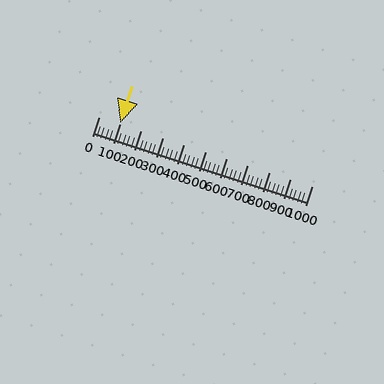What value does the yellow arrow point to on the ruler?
The yellow arrow points to approximately 98.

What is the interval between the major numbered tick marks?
The major tick marks are spaced 100 units apart.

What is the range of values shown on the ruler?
The ruler shows values from 0 to 1000.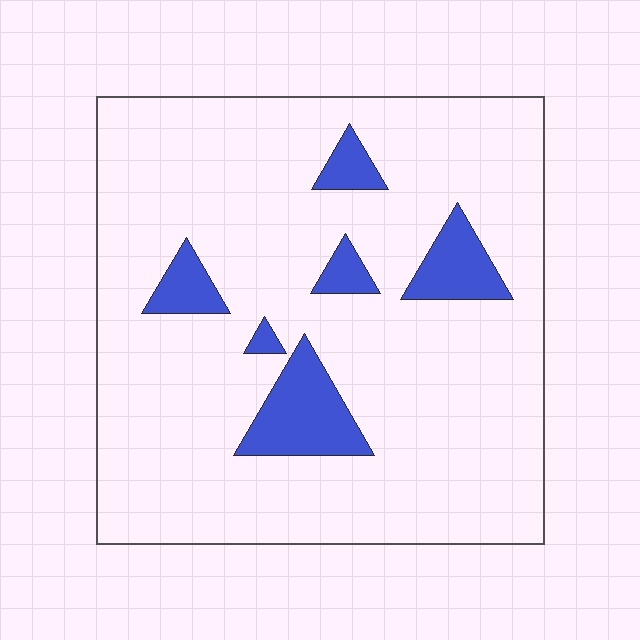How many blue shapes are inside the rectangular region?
6.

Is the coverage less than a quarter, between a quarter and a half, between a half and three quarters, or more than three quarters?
Less than a quarter.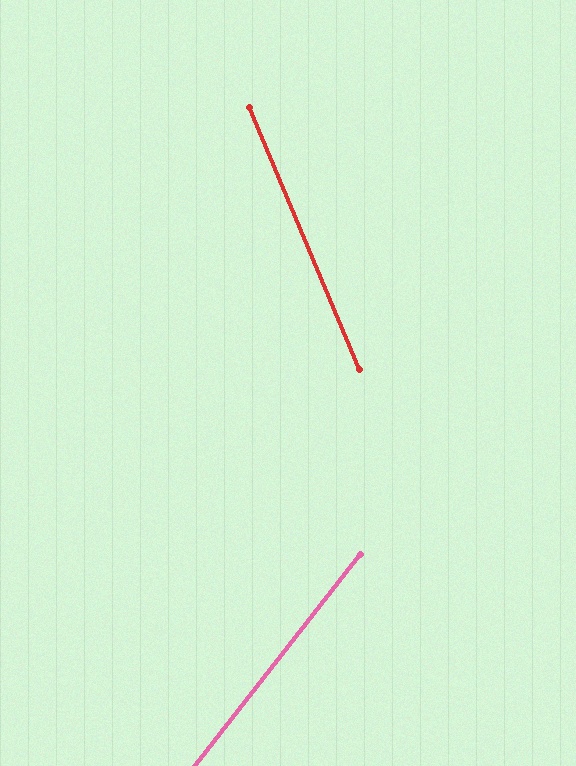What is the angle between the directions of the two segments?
Approximately 61 degrees.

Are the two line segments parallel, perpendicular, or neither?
Neither parallel nor perpendicular — they differ by about 61°.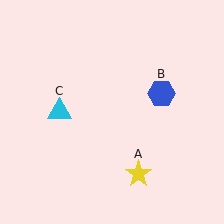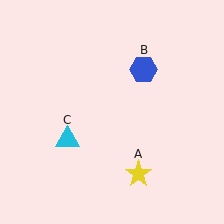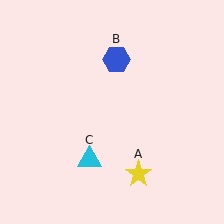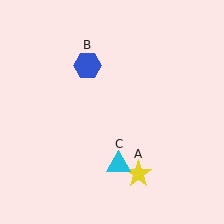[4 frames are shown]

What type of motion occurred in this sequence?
The blue hexagon (object B), cyan triangle (object C) rotated counterclockwise around the center of the scene.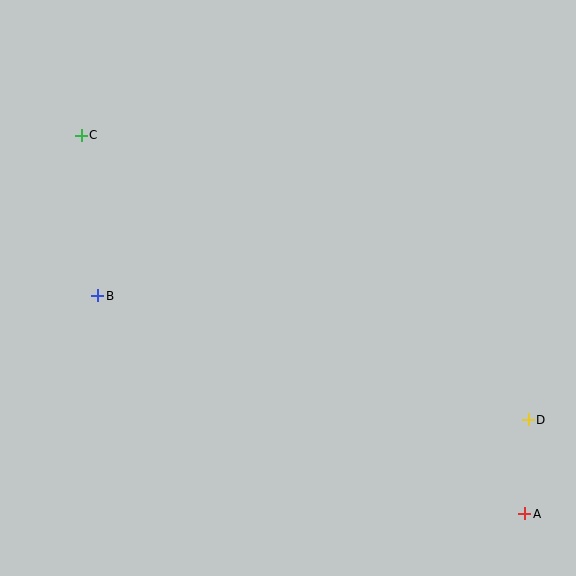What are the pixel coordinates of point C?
Point C is at (81, 135).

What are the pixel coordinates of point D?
Point D is at (528, 420).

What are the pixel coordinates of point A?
Point A is at (525, 514).